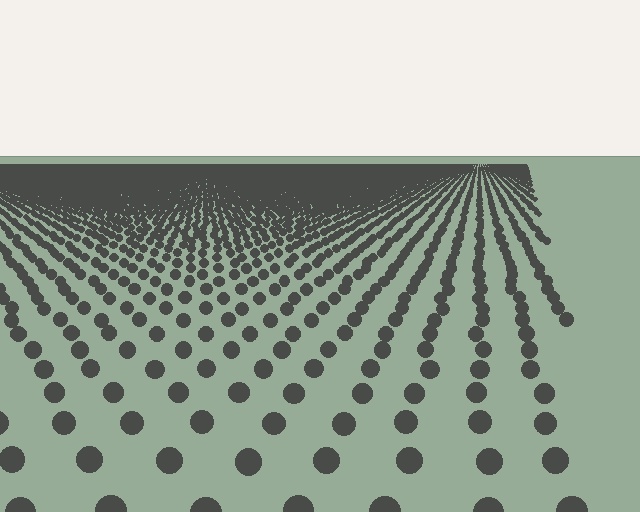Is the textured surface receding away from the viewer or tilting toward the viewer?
The surface is receding away from the viewer. Texture elements get smaller and denser toward the top.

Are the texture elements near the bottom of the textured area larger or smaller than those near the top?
Larger. Near the bottom, elements are closer to the viewer and appear at a bigger on-screen size.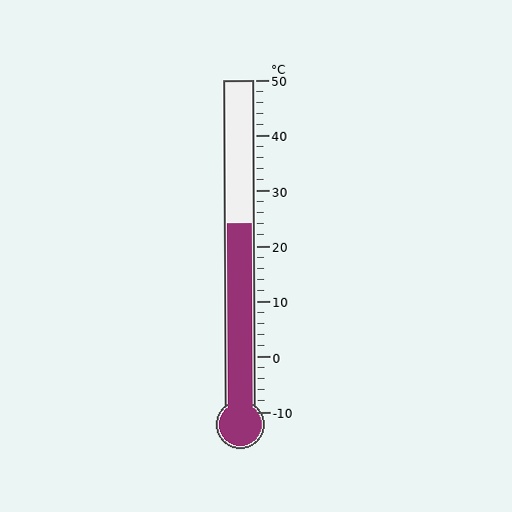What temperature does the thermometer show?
The thermometer shows approximately 24°C.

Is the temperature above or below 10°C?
The temperature is above 10°C.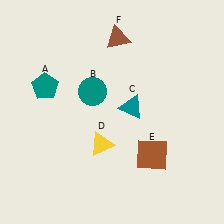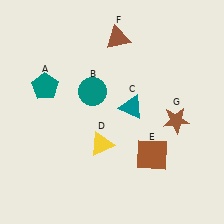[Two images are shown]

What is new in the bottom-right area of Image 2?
A brown star (G) was added in the bottom-right area of Image 2.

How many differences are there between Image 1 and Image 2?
There is 1 difference between the two images.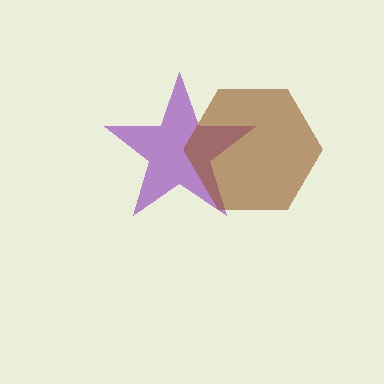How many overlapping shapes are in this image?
There are 2 overlapping shapes in the image.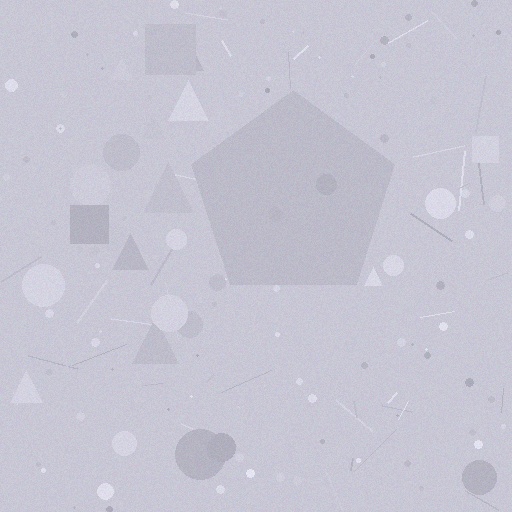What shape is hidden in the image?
A pentagon is hidden in the image.